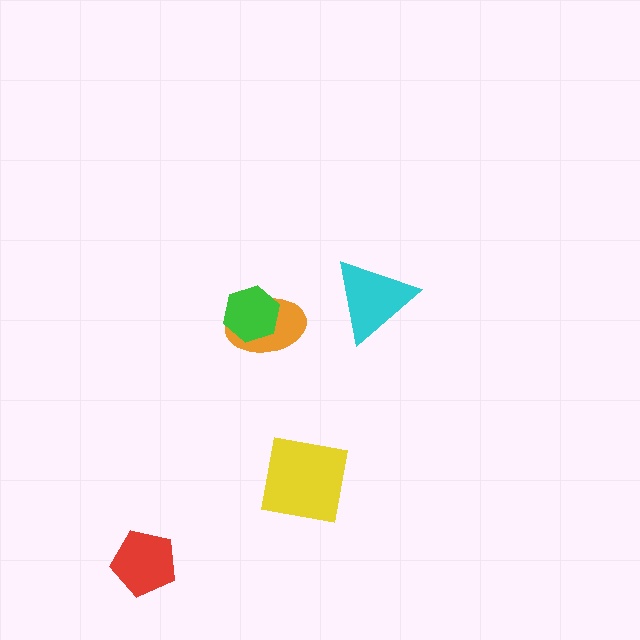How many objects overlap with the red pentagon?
0 objects overlap with the red pentagon.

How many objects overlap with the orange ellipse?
1 object overlaps with the orange ellipse.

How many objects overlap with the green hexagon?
1 object overlaps with the green hexagon.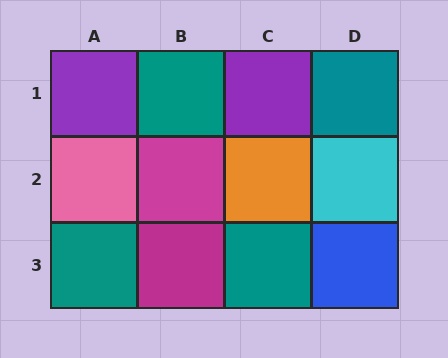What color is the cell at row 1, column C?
Purple.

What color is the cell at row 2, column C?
Orange.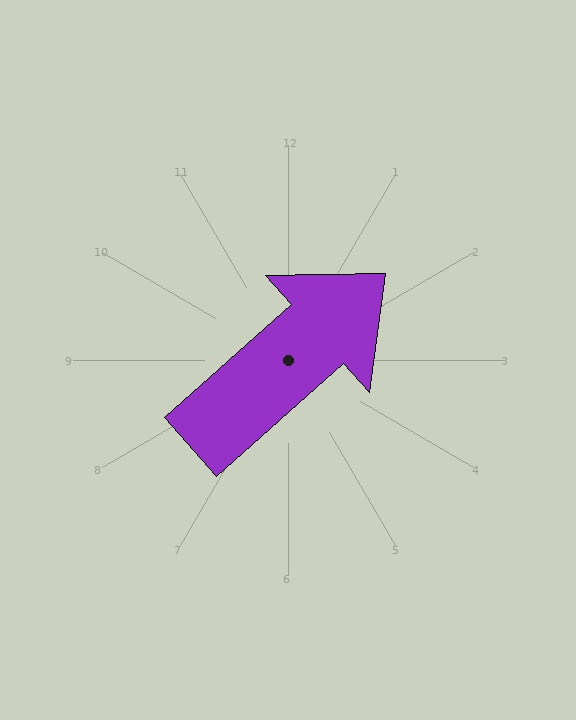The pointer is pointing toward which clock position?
Roughly 2 o'clock.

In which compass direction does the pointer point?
Northeast.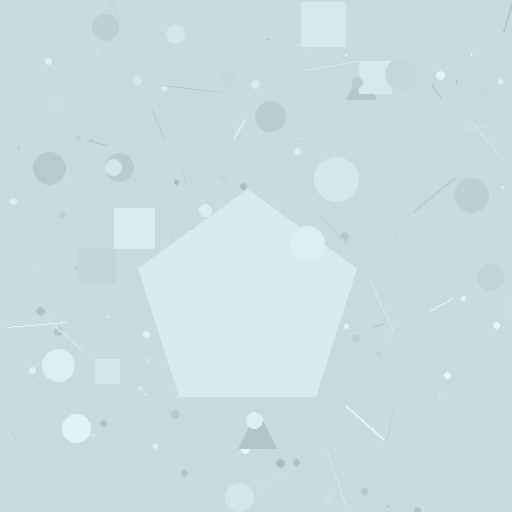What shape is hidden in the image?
A pentagon is hidden in the image.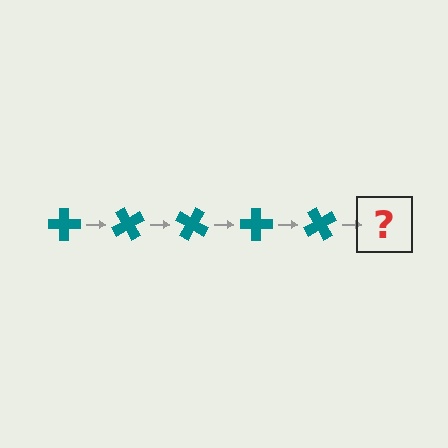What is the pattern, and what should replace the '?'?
The pattern is that the cross rotates 60 degrees each step. The '?' should be a teal cross rotated 300 degrees.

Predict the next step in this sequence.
The next step is a teal cross rotated 300 degrees.